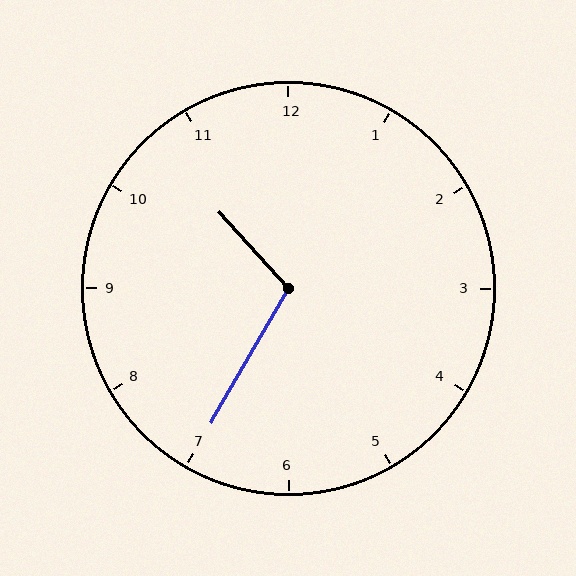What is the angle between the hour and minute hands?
Approximately 108 degrees.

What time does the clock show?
10:35.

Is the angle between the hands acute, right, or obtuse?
It is obtuse.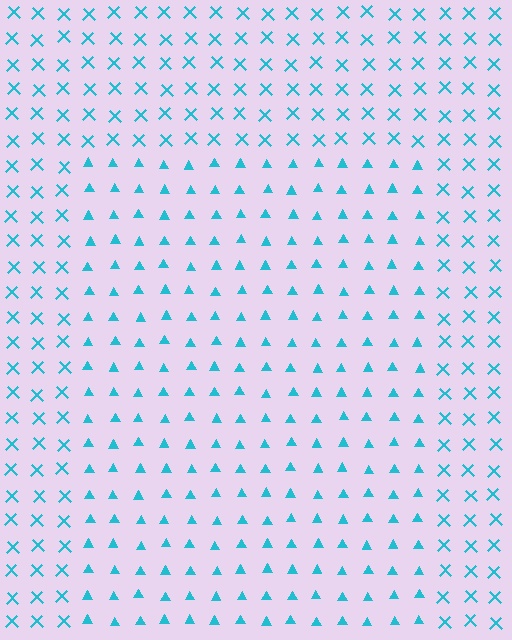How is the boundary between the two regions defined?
The boundary is defined by a change in element shape: triangles inside vs. X marks outside. All elements share the same color and spacing.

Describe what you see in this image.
The image is filled with small cyan elements arranged in a uniform grid. A rectangle-shaped region contains triangles, while the surrounding area contains X marks. The boundary is defined purely by the change in element shape.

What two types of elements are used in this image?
The image uses triangles inside the rectangle region and X marks outside it.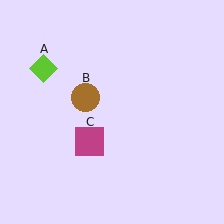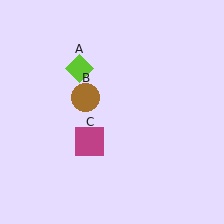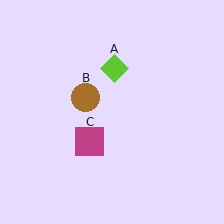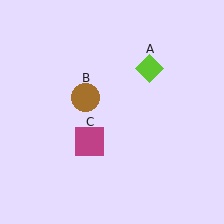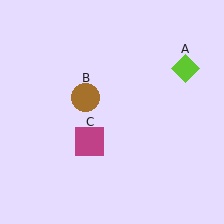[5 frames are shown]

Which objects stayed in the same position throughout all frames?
Brown circle (object B) and magenta square (object C) remained stationary.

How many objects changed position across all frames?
1 object changed position: lime diamond (object A).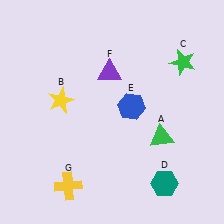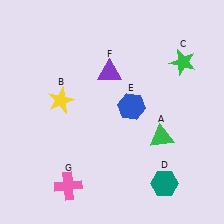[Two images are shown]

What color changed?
The cross (G) changed from yellow in Image 1 to pink in Image 2.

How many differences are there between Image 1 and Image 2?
There is 1 difference between the two images.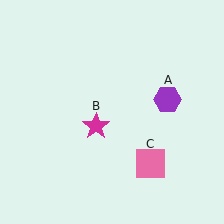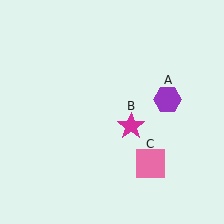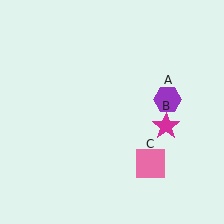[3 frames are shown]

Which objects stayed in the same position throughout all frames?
Purple hexagon (object A) and pink square (object C) remained stationary.